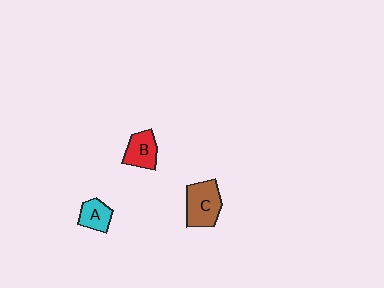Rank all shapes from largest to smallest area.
From largest to smallest: C (brown), B (red), A (cyan).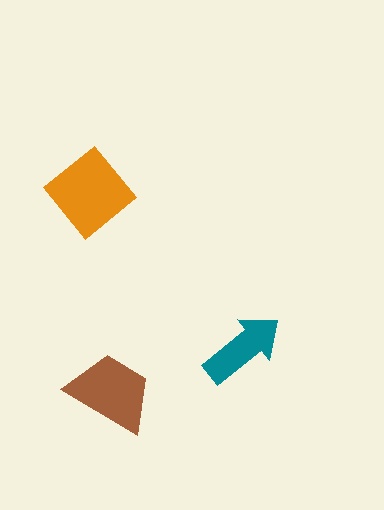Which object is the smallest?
The teal arrow.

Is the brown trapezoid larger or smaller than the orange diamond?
Smaller.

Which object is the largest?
The orange diamond.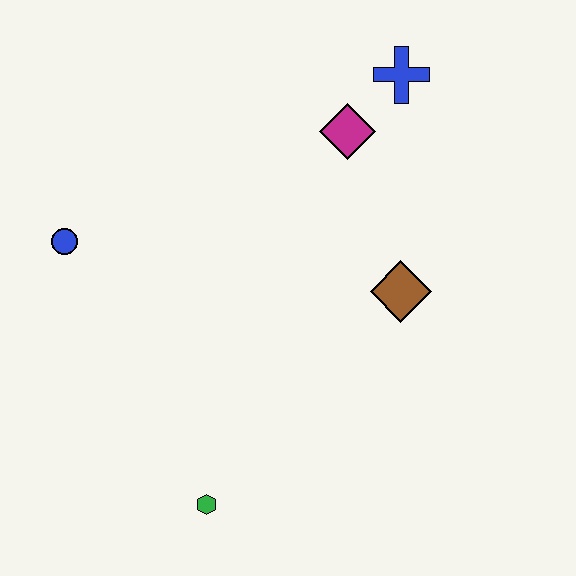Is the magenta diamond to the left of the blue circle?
No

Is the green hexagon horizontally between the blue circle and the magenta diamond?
Yes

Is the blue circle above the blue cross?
No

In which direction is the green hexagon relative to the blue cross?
The green hexagon is below the blue cross.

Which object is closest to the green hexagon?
The brown diamond is closest to the green hexagon.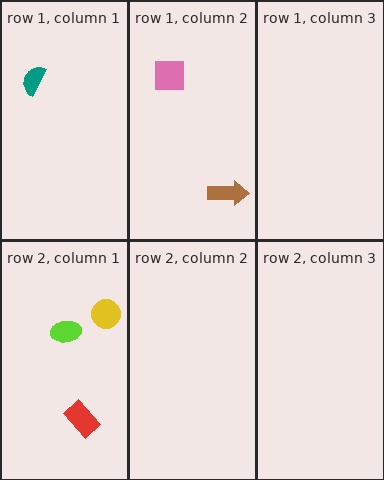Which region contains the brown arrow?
The row 1, column 2 region.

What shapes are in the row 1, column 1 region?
The teal semicircle.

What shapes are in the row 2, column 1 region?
The lime ellipse, the yellow circle, the red rectangle.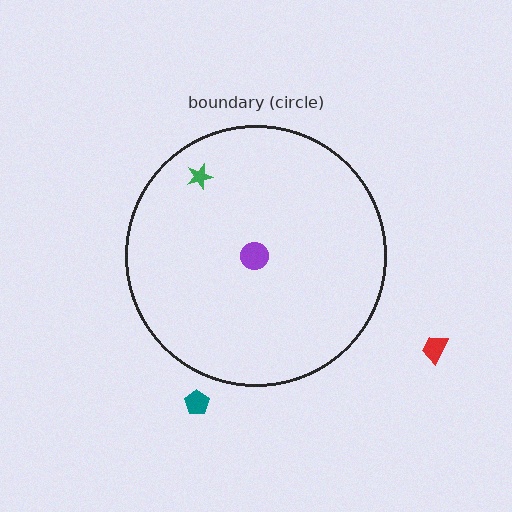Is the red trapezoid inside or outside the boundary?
Outside.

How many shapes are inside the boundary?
2 inside, 2 outside.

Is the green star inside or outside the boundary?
Inside.